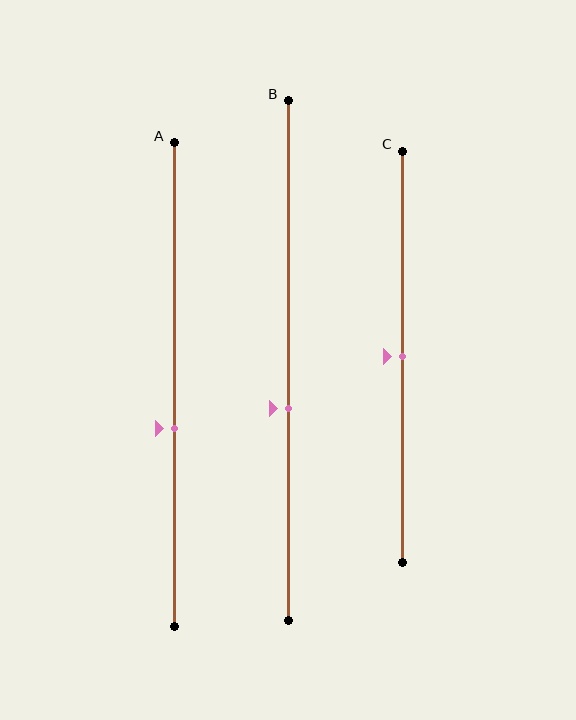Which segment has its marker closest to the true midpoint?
Segment C has its marker closest to the true midpoint.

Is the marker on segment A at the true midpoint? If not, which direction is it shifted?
No, the marker on segment A is shifted downward by about 9% of the segment length.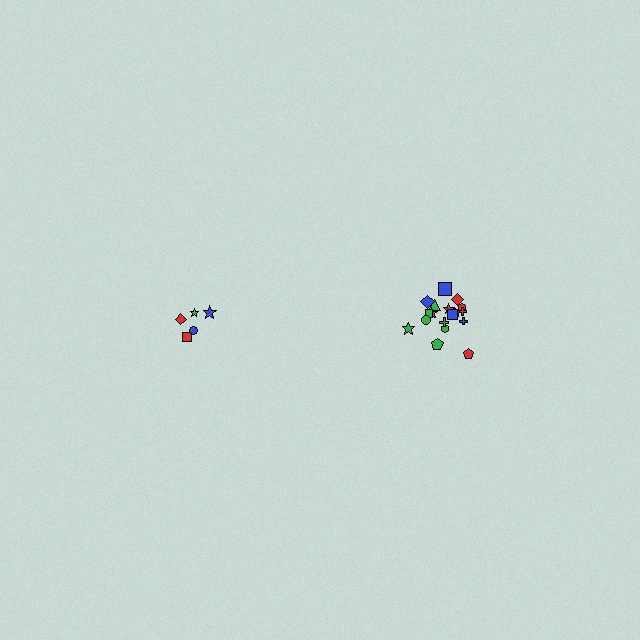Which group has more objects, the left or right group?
The right group.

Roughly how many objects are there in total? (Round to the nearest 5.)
Roughly 25 objects in total.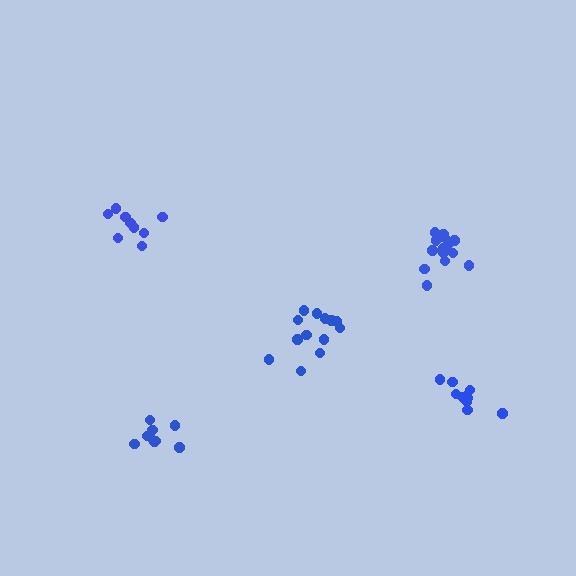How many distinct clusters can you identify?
There are 5 distinct clusters.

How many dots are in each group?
Group 1: 9 dots, Group 2: 15 dots, Group 3: 9 dots, Group 4: 13 dots, Group 5: 11 dots (57 total).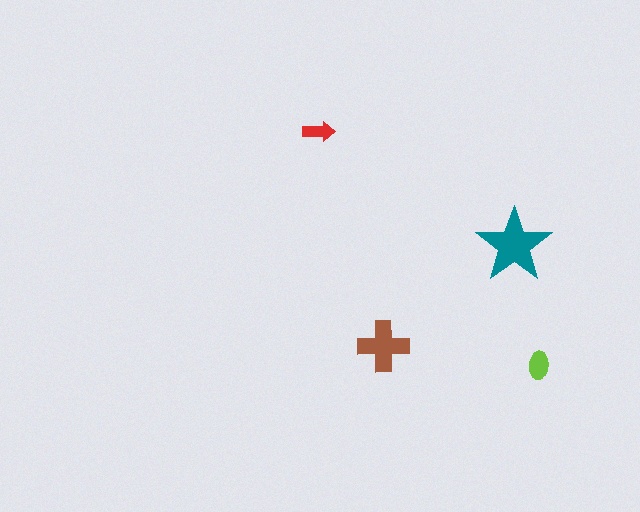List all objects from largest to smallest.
The teal star, the brown cross, the lime ellipse, the red arrow.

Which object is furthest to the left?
The red arrow is leftmost.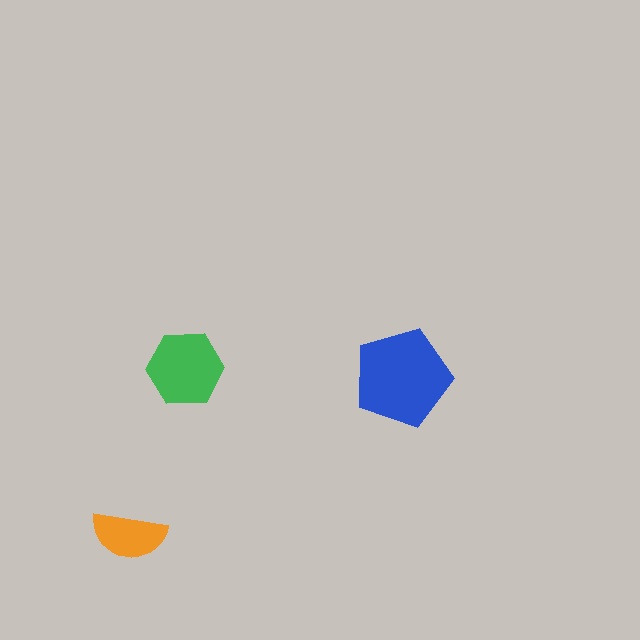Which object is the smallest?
The orange semicircle.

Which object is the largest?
The blue pentagon.